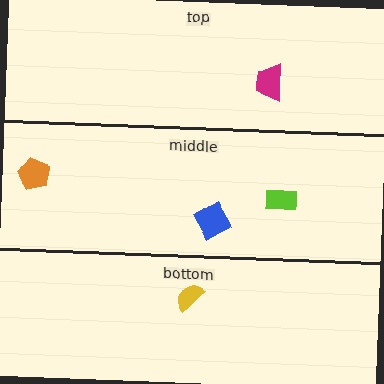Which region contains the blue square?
The middle region.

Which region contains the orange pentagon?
The middle region.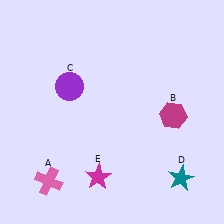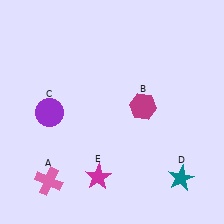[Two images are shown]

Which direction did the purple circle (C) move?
The purple circle (C) moved down.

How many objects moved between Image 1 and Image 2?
2 objects moved between the two images.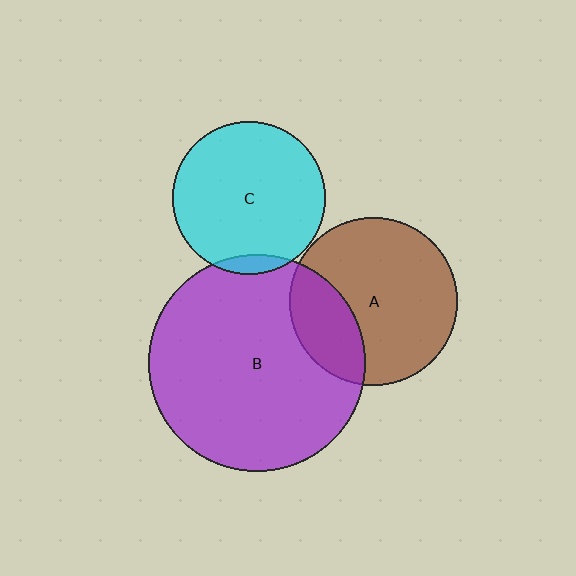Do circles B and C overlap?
Yes.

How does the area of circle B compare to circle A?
Approximately 1.7 times.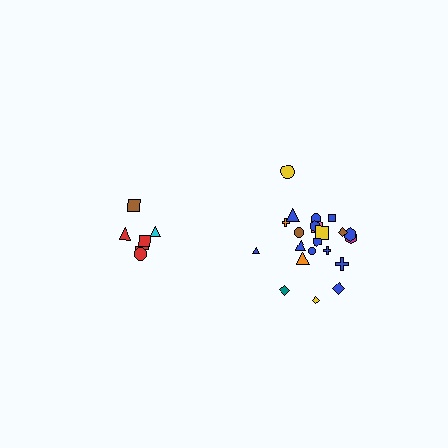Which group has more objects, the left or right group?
The right group.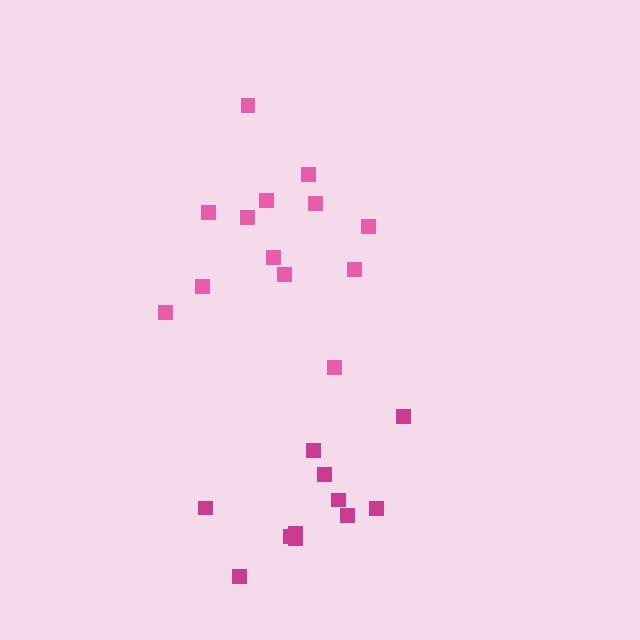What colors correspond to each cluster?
The clusters are colored: pink, magenta.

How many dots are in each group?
Group 1: 13 dots, Group 2: 11 dots (24 total).